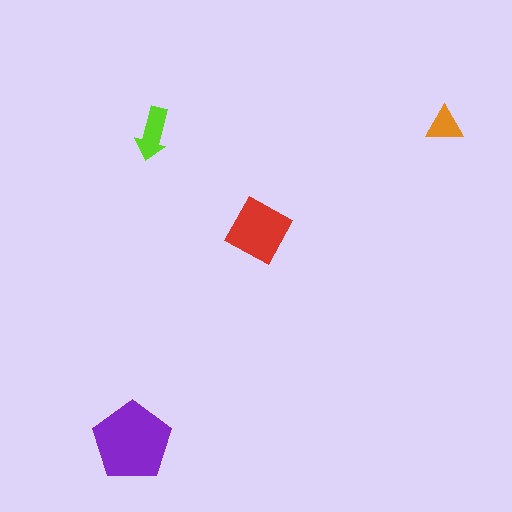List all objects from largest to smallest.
The purple pentagon, the red square, the lime arrow, the orange triangle.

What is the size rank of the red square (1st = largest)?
2nd.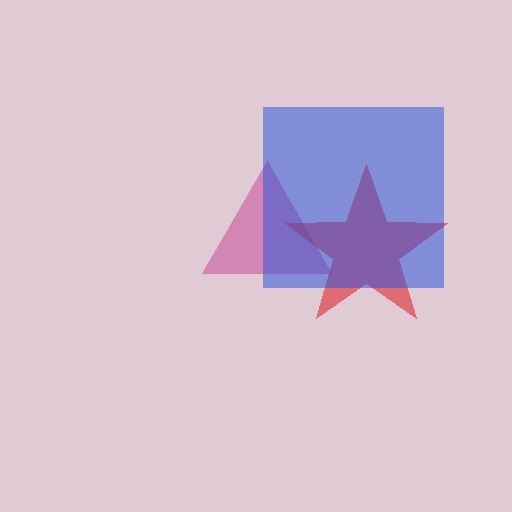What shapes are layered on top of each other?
The layered shapes are: a magenta triangle, a red star, a blue square.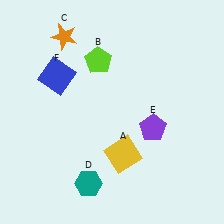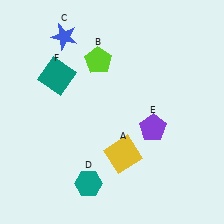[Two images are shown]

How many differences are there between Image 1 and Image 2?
There are 2 differences between the two images.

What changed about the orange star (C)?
In Image 1, C is orange. In Image 2, it changed to blue.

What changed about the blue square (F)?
In Image 1, F is blue. In Image 2, it changed to teal.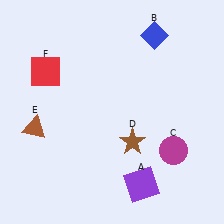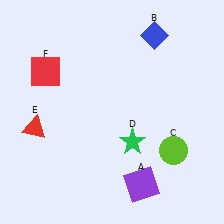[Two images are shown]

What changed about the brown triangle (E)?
In Image 1, E is brown. In Image 2, it changed to red.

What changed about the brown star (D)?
In Image 1, D is brown. In Image 2, it changed to green.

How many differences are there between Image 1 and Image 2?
There are 3 differences between the two images.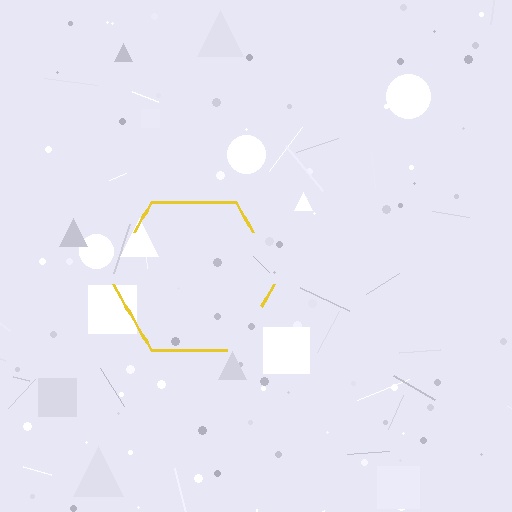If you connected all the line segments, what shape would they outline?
They would outline a hexagon.